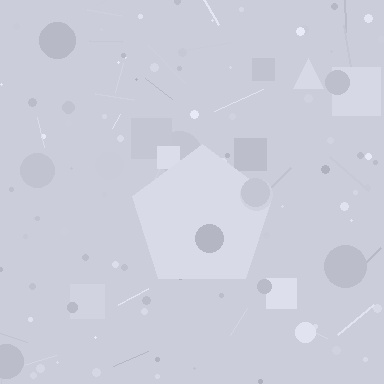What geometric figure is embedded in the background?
A pentagon is embedded in the background.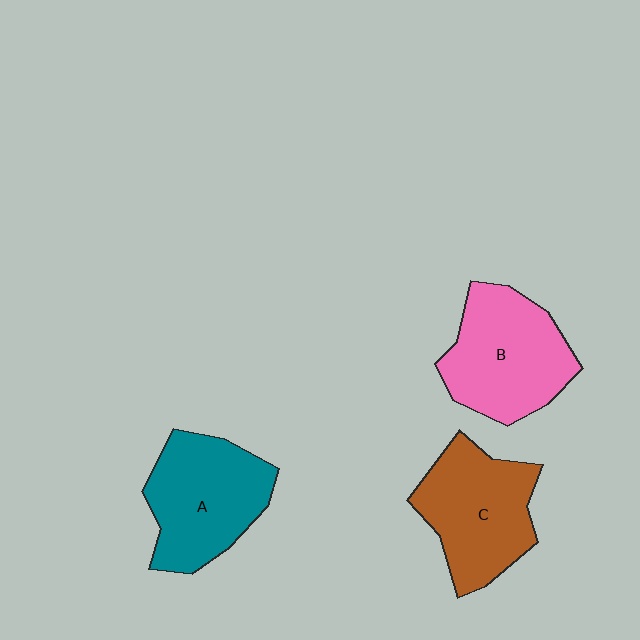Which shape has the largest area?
Shape B (pink).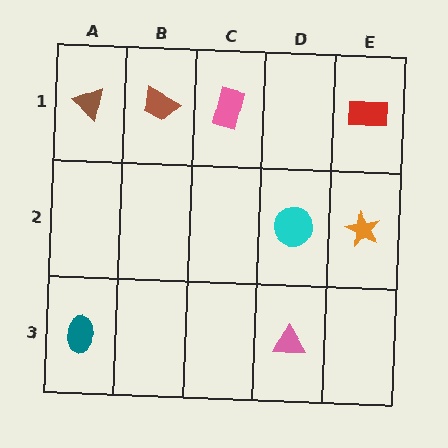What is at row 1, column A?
A brown triangle.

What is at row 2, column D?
A cyan circle.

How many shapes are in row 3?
2 shapes.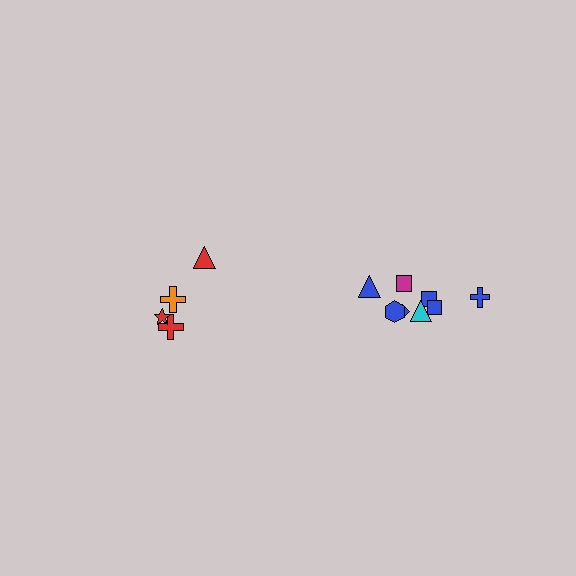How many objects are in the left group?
There are 4 objects.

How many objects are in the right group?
There are 8 objects.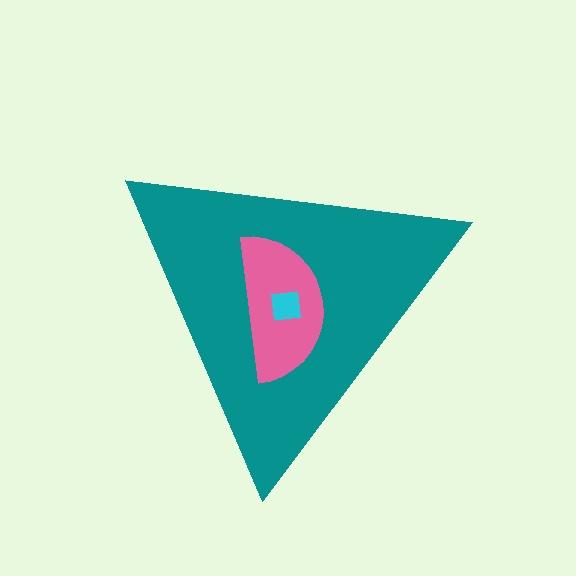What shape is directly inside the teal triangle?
The pink semicircle.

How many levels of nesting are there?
3.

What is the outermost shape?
The teal triangle.